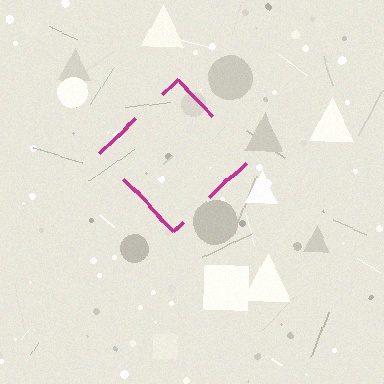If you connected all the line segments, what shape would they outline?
They would outline a diamond.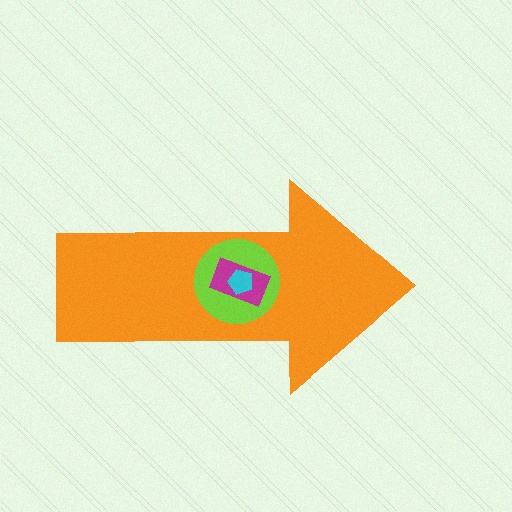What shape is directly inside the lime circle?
The magenta rectangle.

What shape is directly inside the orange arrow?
The lime circle.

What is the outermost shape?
The orange arrow.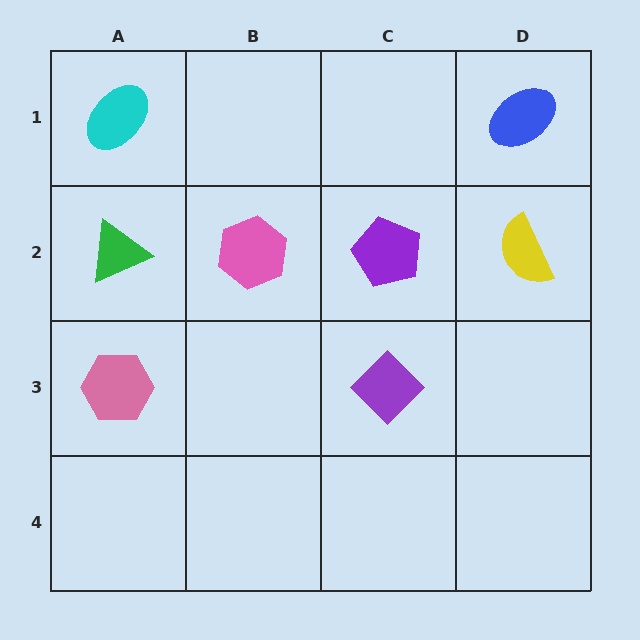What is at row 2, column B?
A pink hexagon.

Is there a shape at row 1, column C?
No, that cell is empty.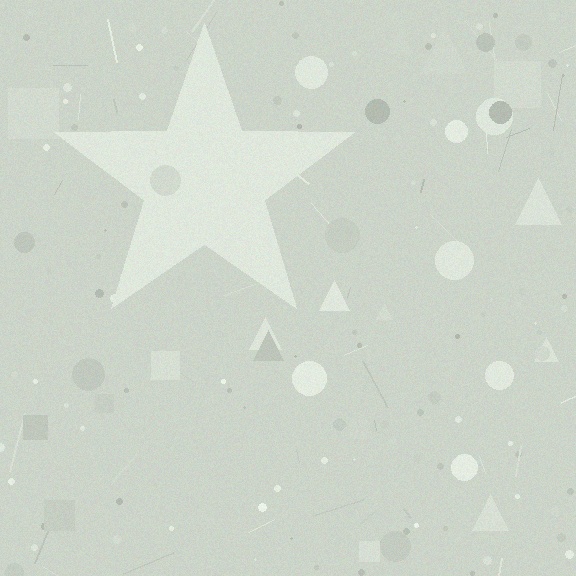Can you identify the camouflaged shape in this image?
The camouflaged shape is a star.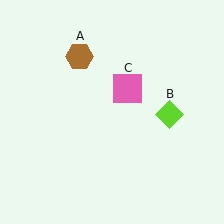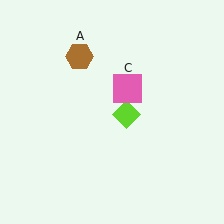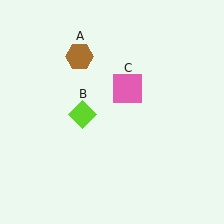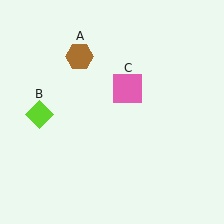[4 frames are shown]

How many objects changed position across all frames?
1 object changed position: lime diamond (object B).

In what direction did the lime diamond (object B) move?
The lime diamond (object B) moved left.